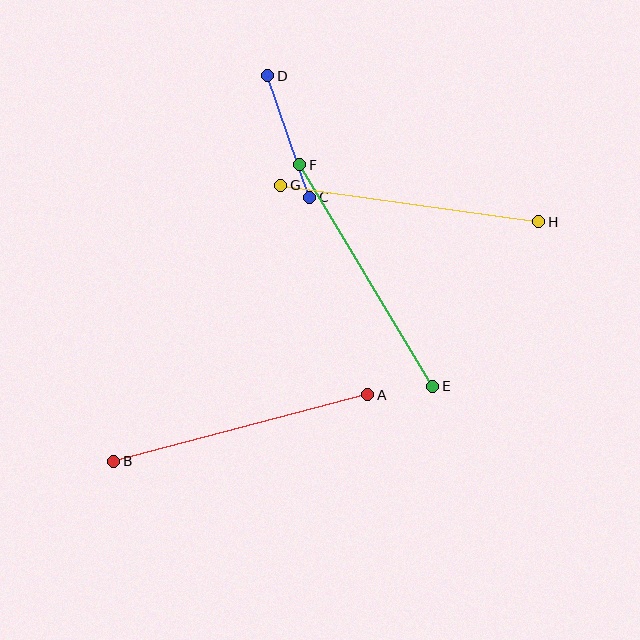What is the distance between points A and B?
The distance is approximately 263 pixels.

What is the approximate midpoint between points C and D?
The midpoint is at approximately (289, 136) pixels.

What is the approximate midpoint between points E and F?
The midpoint is at approximately (366, 275) pixels.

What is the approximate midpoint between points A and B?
The midpoint is at approximately (241, 428) pixels.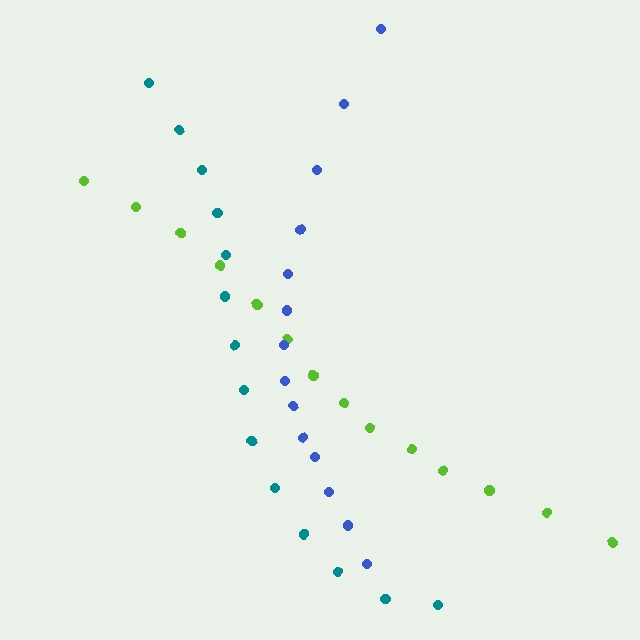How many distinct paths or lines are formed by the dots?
There are 3 distinct paths.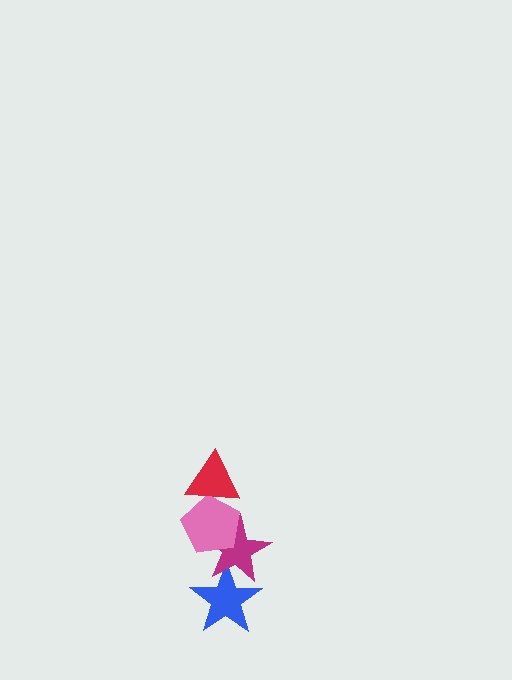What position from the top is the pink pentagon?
The pink pentagon is 2nd from the top.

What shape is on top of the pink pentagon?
The red triangle is on top of the pink pentagon.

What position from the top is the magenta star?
The magenta star is 3rd from the top.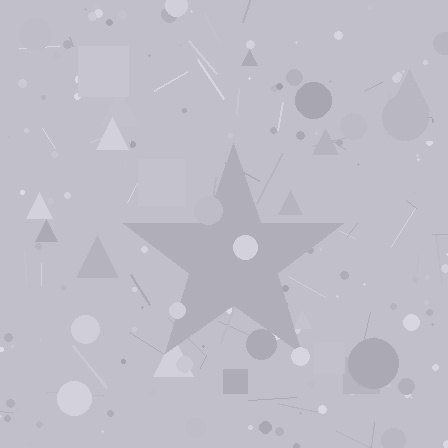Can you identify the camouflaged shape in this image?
The camouflaged shape is a star.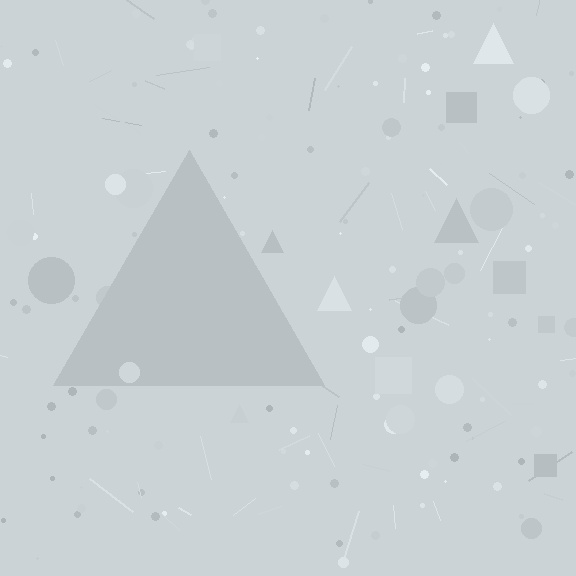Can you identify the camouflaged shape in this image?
The camouflaged shape is a triangle.